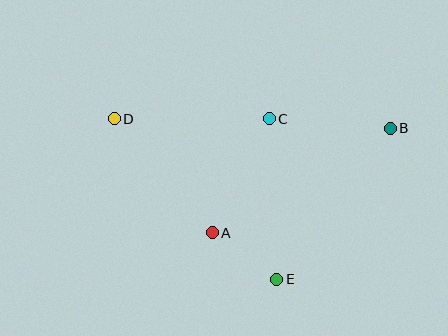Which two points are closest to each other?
Points A and E are closest to each other.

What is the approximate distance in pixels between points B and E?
The distance between B and E is approximately 189 pixels.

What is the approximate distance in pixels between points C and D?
The distance between C and D is approximately 155 pixels.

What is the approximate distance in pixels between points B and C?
The distance between B and C is approximately 121 pixels.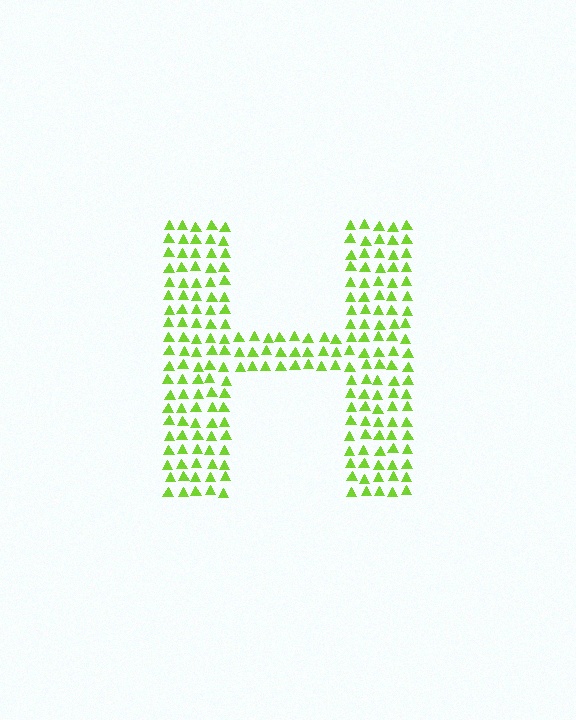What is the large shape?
The large shape is the letter H.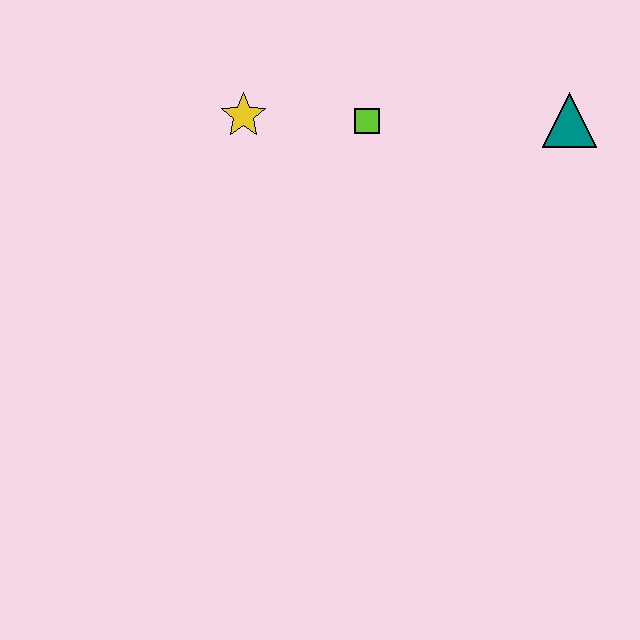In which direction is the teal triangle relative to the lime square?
The teal triangle is to the right of the lime square.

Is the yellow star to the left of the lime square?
Yes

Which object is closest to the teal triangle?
The lime square is closest to the teal triangle.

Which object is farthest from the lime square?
The teal triangle is farthest from the lime square.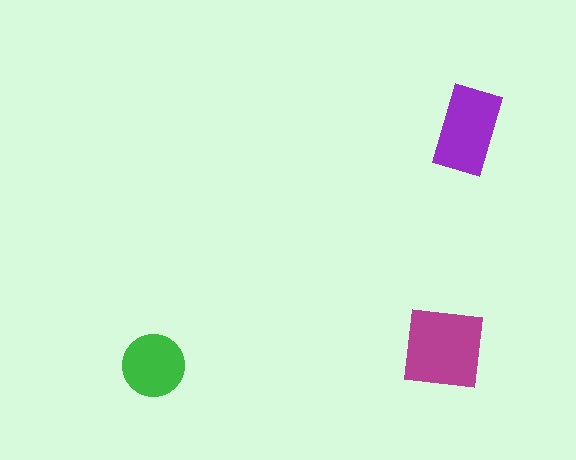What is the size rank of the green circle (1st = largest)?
3rd.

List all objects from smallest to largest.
The green circle, the purple rectangle, the magenta square.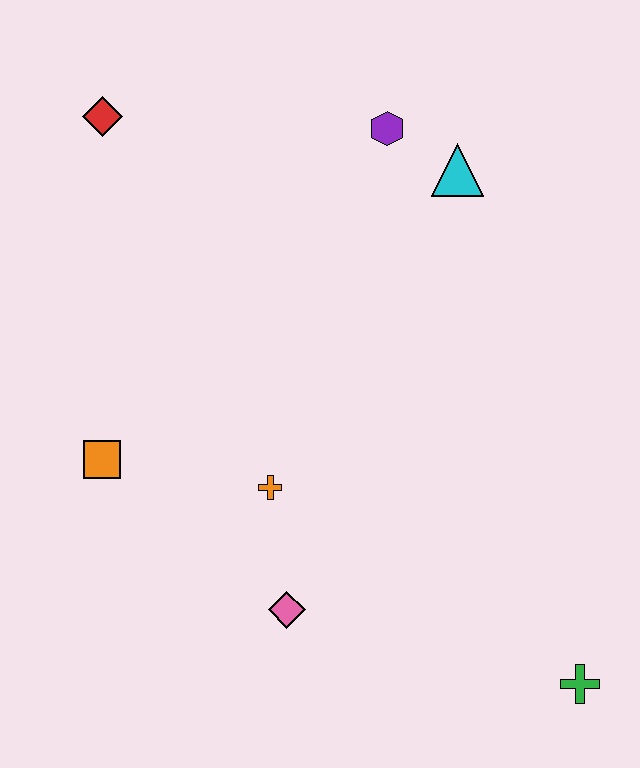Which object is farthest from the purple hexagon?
The green cross is farthest from the purple hexagon.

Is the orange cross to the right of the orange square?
Yes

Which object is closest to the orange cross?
The pink diamond is closest to the orange cross.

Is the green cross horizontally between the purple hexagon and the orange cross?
No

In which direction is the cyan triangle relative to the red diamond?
The cyan triangle is to the right of the red diamond.